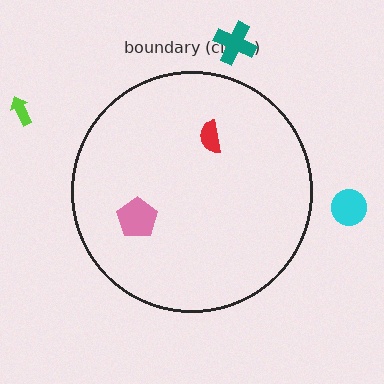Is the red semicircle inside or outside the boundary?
Inside.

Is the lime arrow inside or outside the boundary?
Outside.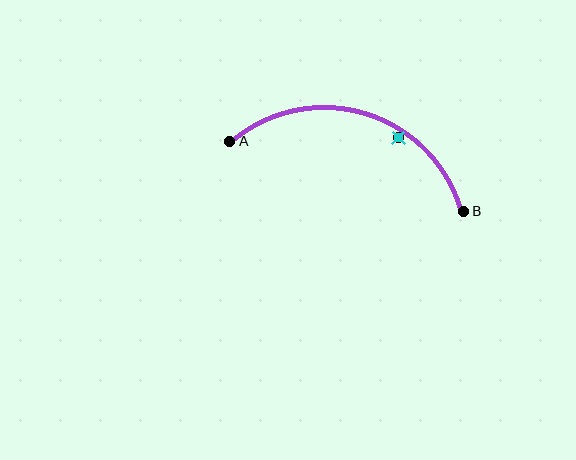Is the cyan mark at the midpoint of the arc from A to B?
No — the cyan mark does not lie on the arc at all. It sits slightly inside the curve.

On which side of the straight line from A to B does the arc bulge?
The arc bulges above the straight line connecting A and B.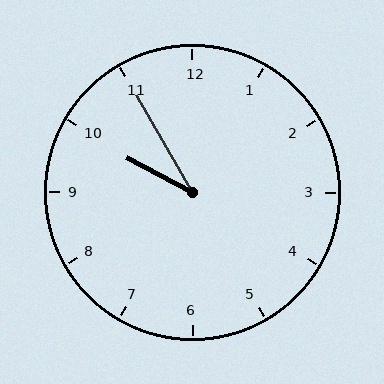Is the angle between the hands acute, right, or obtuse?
It is acute.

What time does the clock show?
9:55.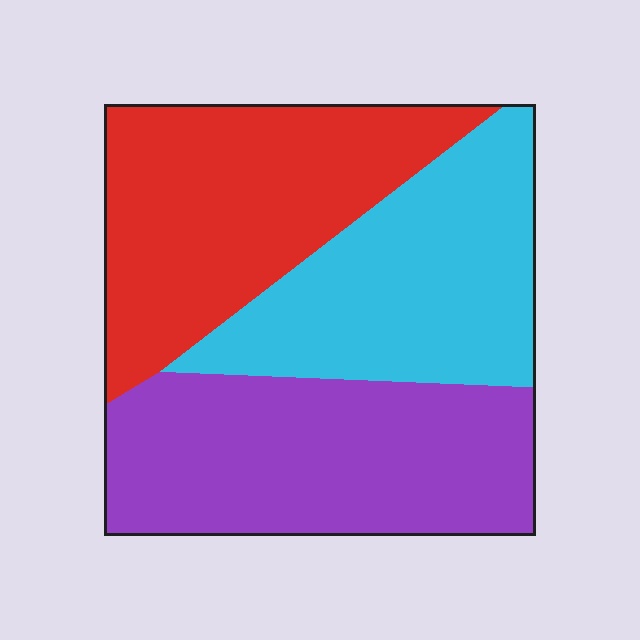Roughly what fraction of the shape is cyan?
Cyan takes up about one third (1/3) of the shape.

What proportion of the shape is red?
Red covers roughly 35% of the shape.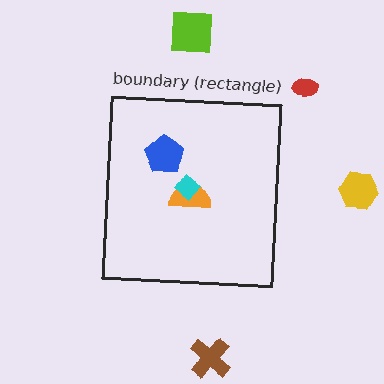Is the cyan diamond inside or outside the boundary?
Inside.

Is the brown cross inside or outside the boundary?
Outside.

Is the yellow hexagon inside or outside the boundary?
Outside.